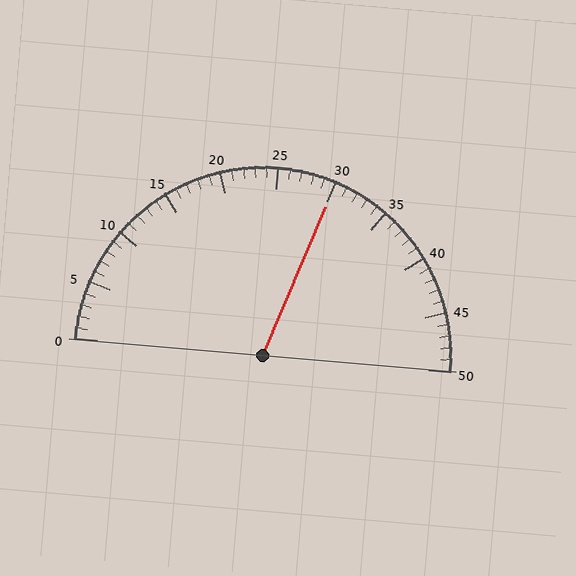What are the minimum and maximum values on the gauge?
The gauge ranges from 0 to 50.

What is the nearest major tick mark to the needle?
The nearest major tick mark is 30.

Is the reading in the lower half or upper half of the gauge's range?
The reading is in the upper half of the range (0 to 50).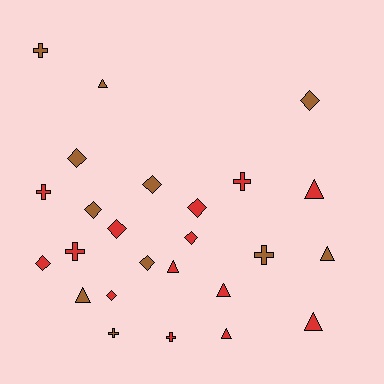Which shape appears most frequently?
Diamond, with 10 objects.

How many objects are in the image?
There are 25 objects.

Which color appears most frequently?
Red, with 14 objects.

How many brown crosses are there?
There are 3 brown crosses.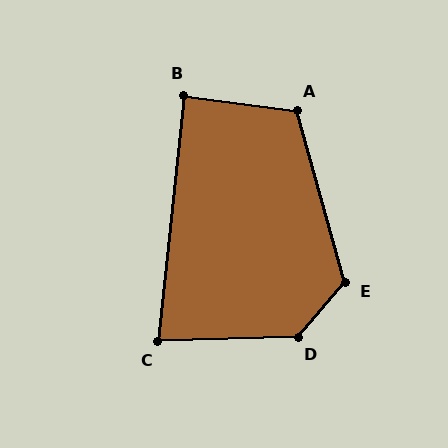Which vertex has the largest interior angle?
D, at approximately 133 degrees.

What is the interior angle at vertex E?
Approximately 123 degrees (obtuse).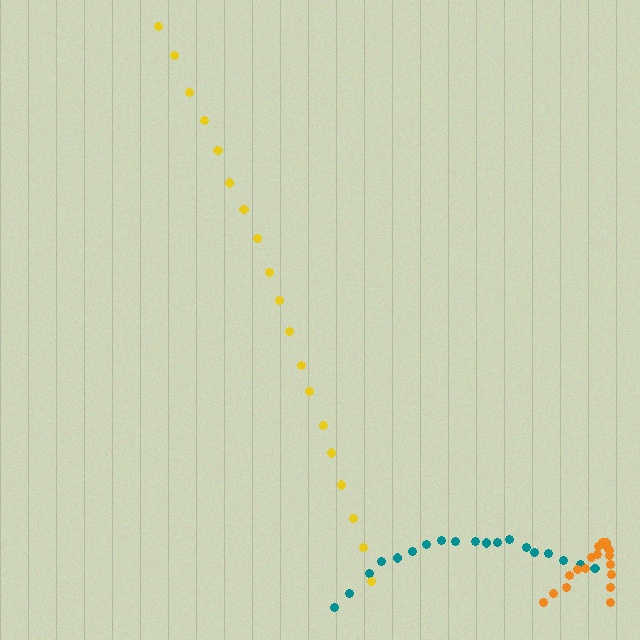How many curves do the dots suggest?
There are 3 distinct paths.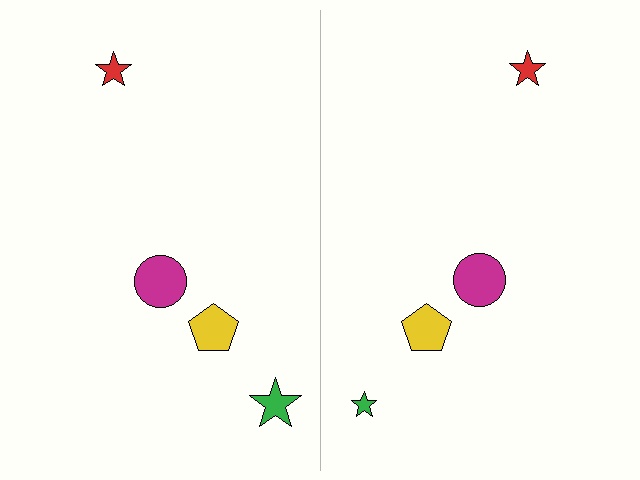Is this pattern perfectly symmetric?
No, the pattern is not perfectly symmetric. The green star on the right side has a different size than its mirror counterpart.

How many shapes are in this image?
There are 8 shapes in this image.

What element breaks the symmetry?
The green star on the right side has a different size than its mirror counterpart.